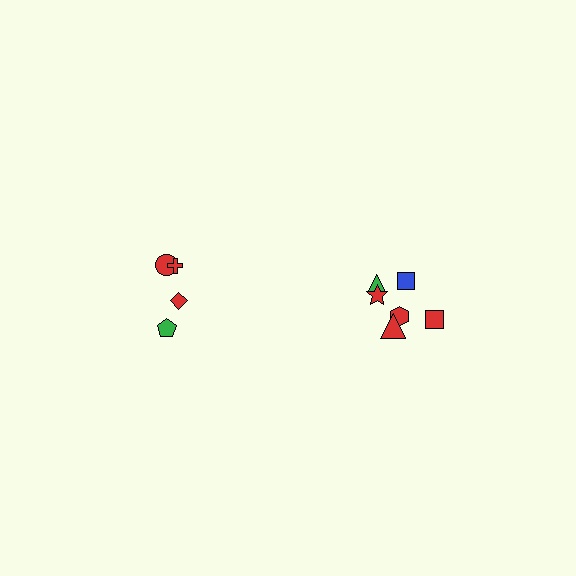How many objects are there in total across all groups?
There are 10 objects.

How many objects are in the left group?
There are 4 objects.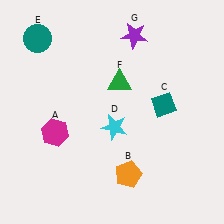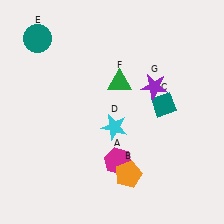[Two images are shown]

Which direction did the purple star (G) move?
The purple star (G) moved down.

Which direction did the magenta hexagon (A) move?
The magenta hexagon (A) moved right.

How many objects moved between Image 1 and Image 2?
2 objects moved between the two images.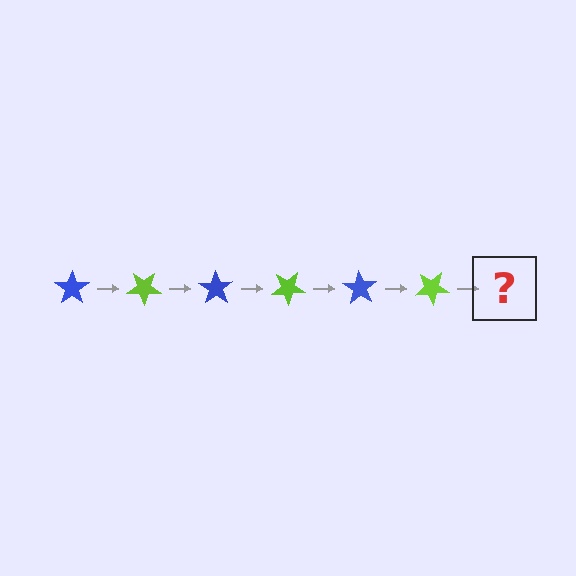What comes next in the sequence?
The next element should be a blue star, rotated 210 degrees from the start.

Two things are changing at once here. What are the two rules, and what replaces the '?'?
The two rules are that it rotates 35 degrees each step and the color cycles through blue and lime. The '?' should be a blue star, rotated 210 degrees from the start.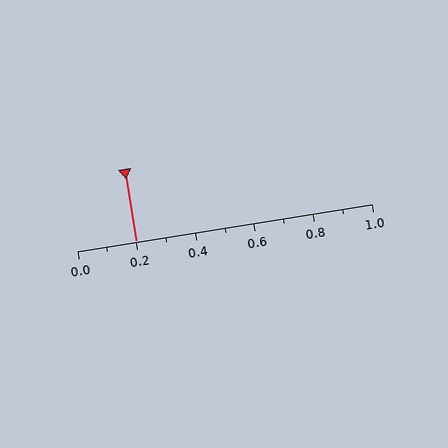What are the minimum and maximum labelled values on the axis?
The axis runs from 0.0 to 1.0.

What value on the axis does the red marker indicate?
The marker indicates approximately 0.2.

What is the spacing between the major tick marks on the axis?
The major ticks are spaced 0.2 apart.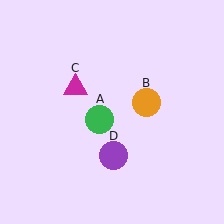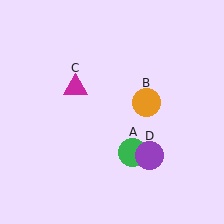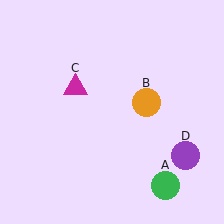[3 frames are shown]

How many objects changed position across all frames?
2 objects changed position: green circle (object A), purple circle (object D).